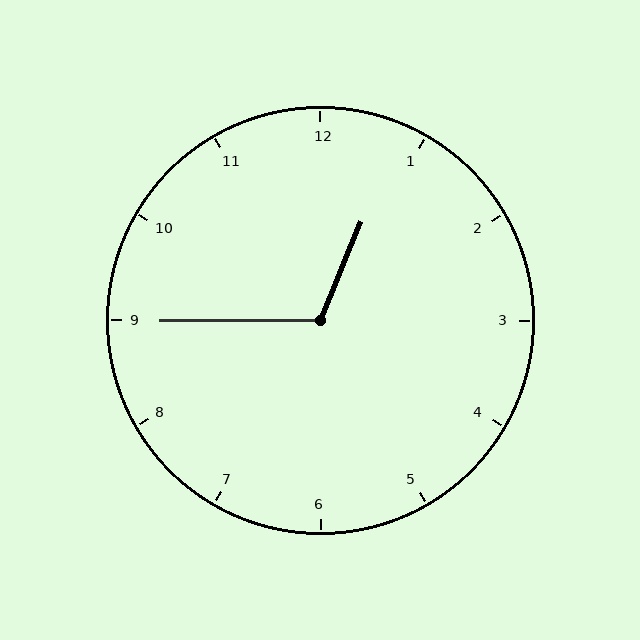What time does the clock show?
12:45.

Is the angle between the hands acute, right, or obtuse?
It is obtuse.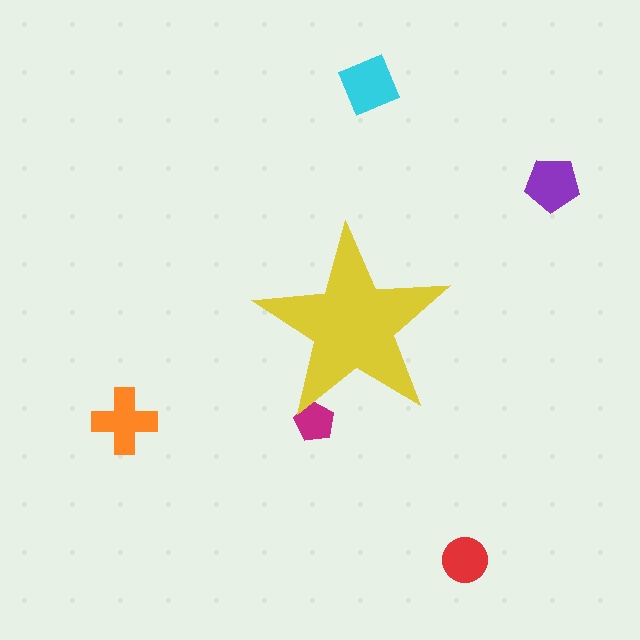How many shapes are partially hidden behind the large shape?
1 shape is partially hidden.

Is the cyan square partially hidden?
No, the cyan square is fully visible.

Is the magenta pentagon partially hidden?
Yes, the magenta pentagon is partially hidden behind the yellow star.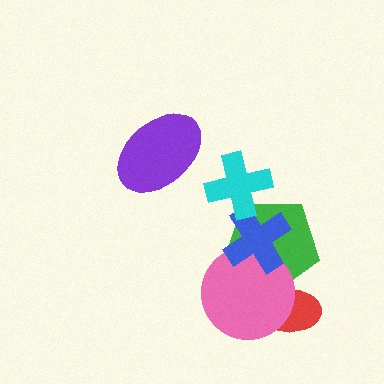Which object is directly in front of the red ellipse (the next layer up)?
The green pentagon is directly in front of the red ellipse.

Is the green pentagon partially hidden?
Yes, it is partially covered by another shape.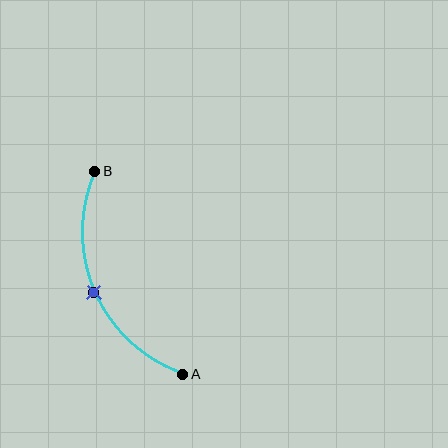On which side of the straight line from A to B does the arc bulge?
The arc bulges to the left of the straight line connecting A and B.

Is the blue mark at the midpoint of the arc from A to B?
Yes. The blue mark lies on the arc at equal arc-length from both A and B — it is the arc midpoint.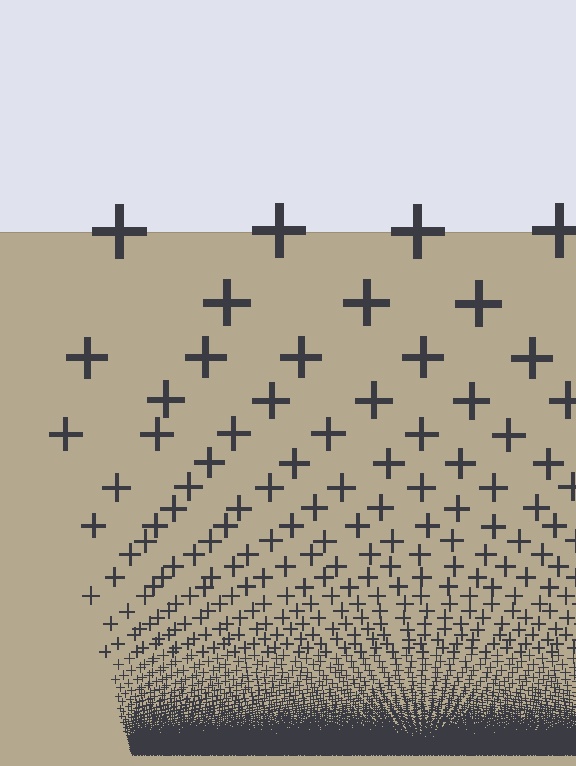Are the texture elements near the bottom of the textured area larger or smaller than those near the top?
Smaller. The gradient is inverted — elements near the bottom are smaller and denser.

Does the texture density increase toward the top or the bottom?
Density increases toward the bottom.